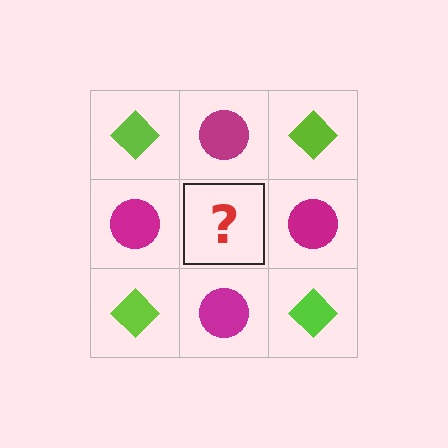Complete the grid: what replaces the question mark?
The question mark should be replaced with a lime diamond.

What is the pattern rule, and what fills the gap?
The rule is that it alternates lime diamond and magenta circle in a checkerboard pattern. The gap should be filled with a lime diamond.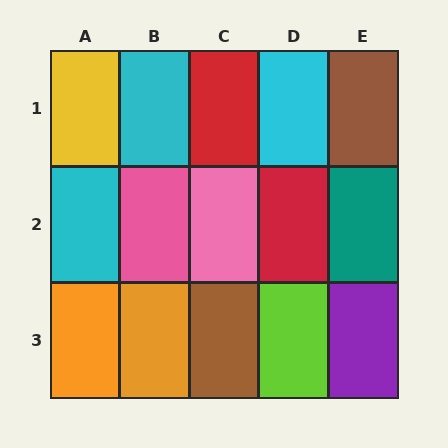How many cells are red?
2 cells are red.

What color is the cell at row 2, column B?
Pink.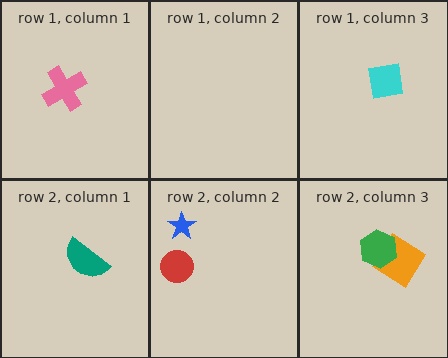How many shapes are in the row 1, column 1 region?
1.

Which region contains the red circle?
The row 2, column 2 region.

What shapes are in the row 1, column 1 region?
The pink cross.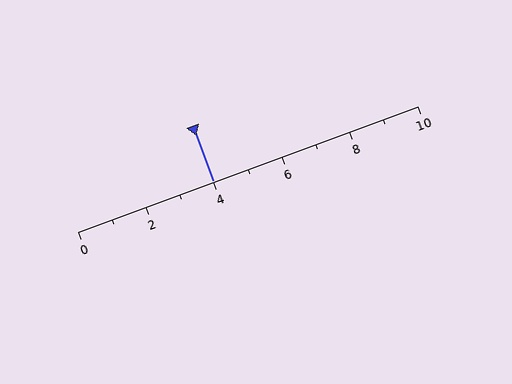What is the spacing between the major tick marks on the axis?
The major ticks are spaced 2 apart.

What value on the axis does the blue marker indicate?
The marker indicates approximately 4.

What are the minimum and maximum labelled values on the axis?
The axis runs from 0 to 10.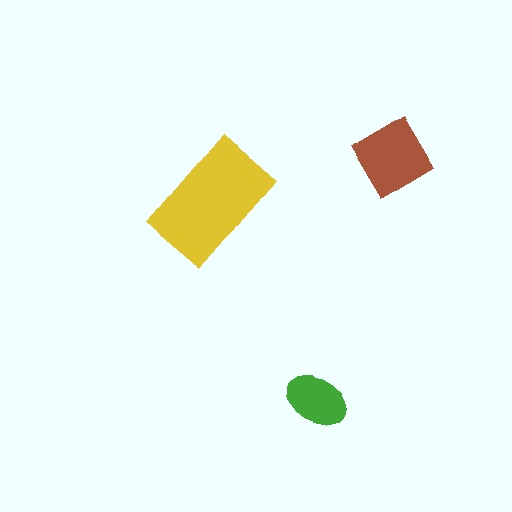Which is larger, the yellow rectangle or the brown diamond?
The yellow rectangle.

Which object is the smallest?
The green ellipse.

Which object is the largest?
The yellow rectangle.